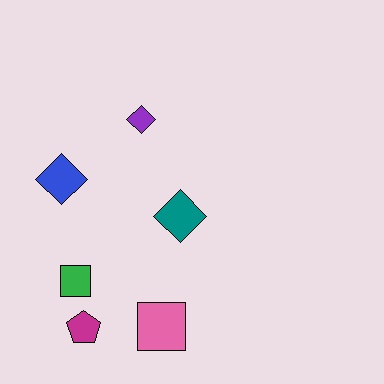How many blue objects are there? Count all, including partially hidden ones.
There is 1 blue object.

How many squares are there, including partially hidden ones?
There are 2 squares.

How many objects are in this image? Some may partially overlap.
There are 6 objects.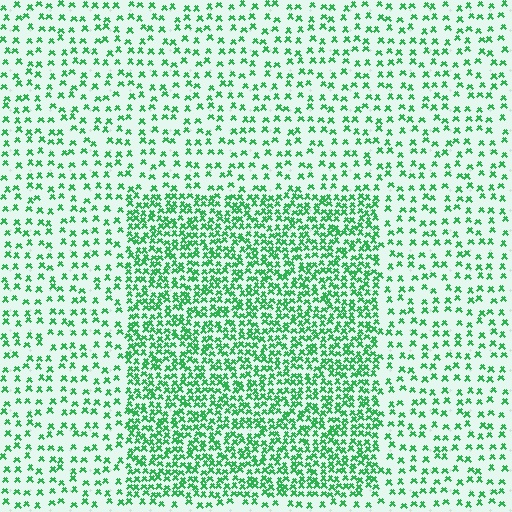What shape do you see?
I see a rectangle.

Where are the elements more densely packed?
The elements are more densely packed inside the rectangle boundary.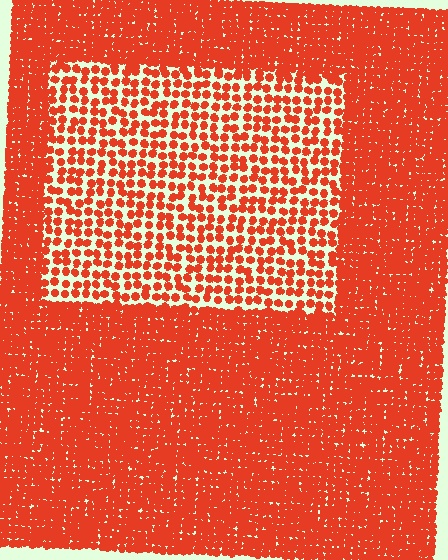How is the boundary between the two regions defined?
The boundary is defined by a change in element density (approximately 2.2x ratio). All elements are the same color, size, and shape.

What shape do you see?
I see a rectangle.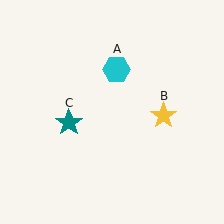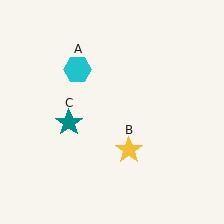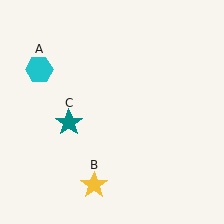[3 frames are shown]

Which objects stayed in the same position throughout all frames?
Teal star (object C) remained stationary.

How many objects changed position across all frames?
2 objects changed position: cyan hexagon (object A), yellow star (object B).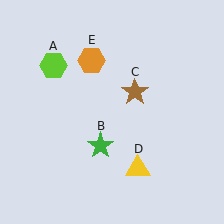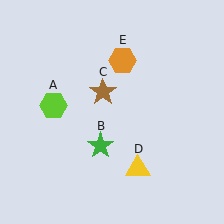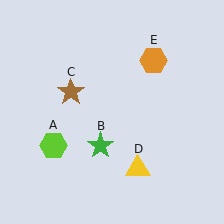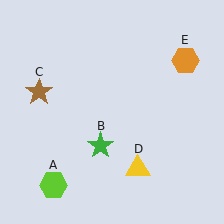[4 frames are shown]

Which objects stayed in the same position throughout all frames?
Green star (object B) and yellow triangle (object D) remained stationary.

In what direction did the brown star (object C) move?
The brown star (object C) moved left.